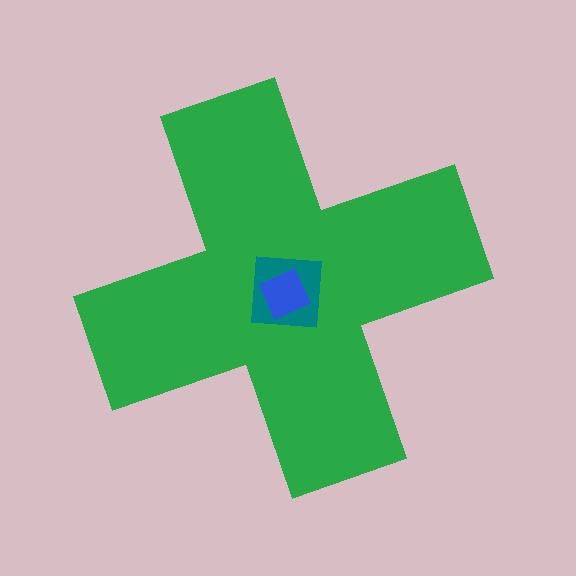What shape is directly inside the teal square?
The blue diamond.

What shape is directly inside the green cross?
The teal square.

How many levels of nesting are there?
3.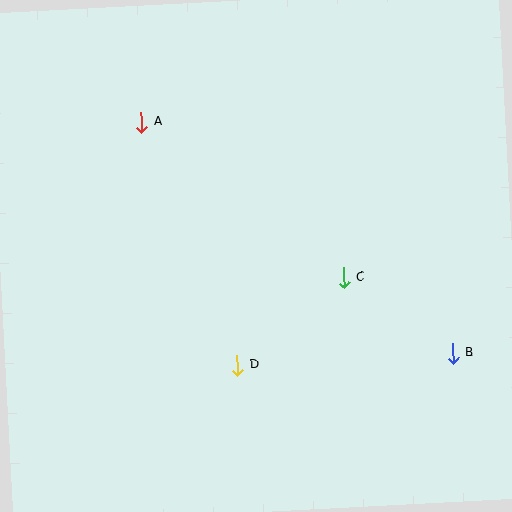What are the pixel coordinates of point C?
Point C is at (344, 278).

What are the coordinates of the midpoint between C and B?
The midpoint between C and B is at (399, 315).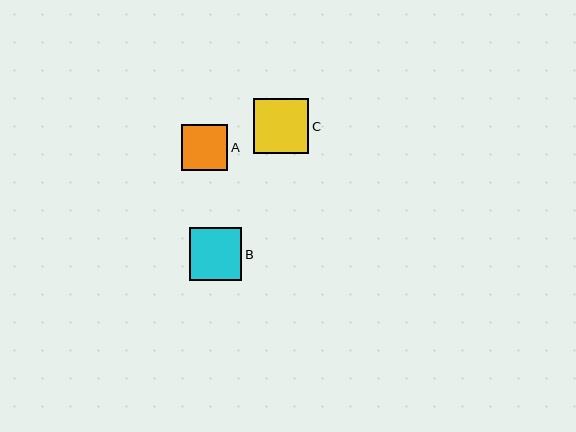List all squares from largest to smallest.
From largest to smallest: C, B, A.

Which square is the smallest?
Square A is the smallest with a size of approximately 46 pixels.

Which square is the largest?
Square C is the largest with a size of approximately 55 pixels.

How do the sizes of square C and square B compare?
Square C and square B are approximately the same size.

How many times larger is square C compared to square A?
Square C is approximately 1.2 times the size of square A.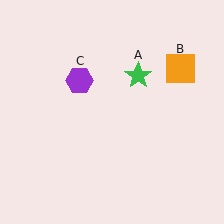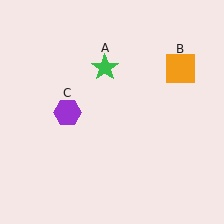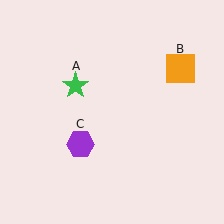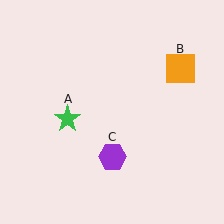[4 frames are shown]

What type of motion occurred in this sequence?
The green star (object A), purple hexagon (object C) rotated counterclockwise around the center of the scene.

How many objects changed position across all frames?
2 objects changed position: green star (object A), purple hexagon (object C).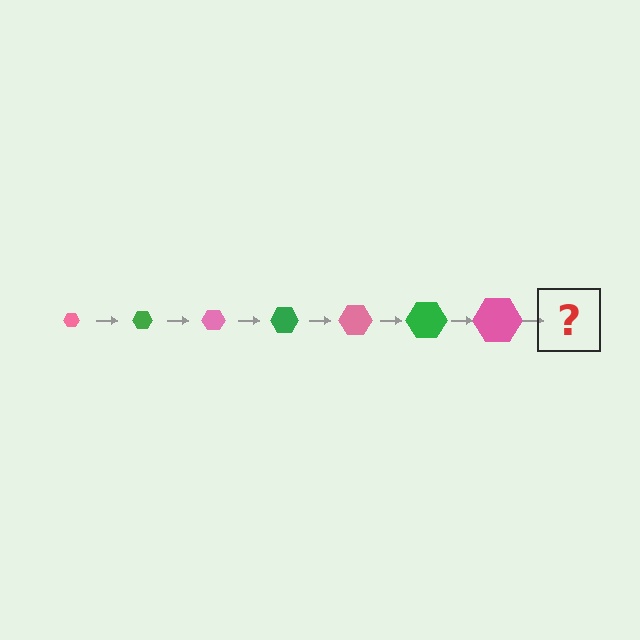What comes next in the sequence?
The next element should be a green hexagon, larger than the previous one.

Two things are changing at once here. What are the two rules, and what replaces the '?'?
The two rules are that the hexagon grows larger each step and the color cycles through pink and green. The '?' should be a green hexagon, larger than the previous one.